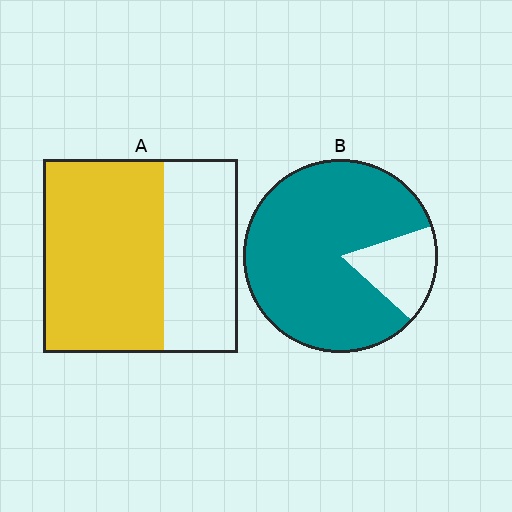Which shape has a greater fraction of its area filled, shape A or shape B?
Shape B.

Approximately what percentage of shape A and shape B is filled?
A is approximately 60% and B is approximately 85%.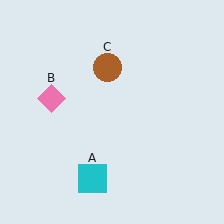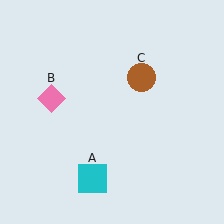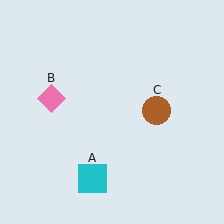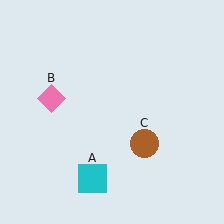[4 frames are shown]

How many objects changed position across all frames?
1 object changed position: brown circle (object C).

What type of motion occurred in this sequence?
The brown circle (object C) rotated clockwise around the center of the scene.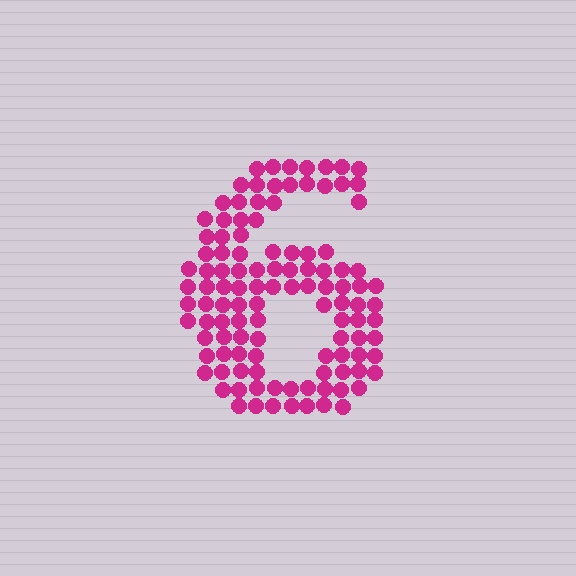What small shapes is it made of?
It is made of small circles.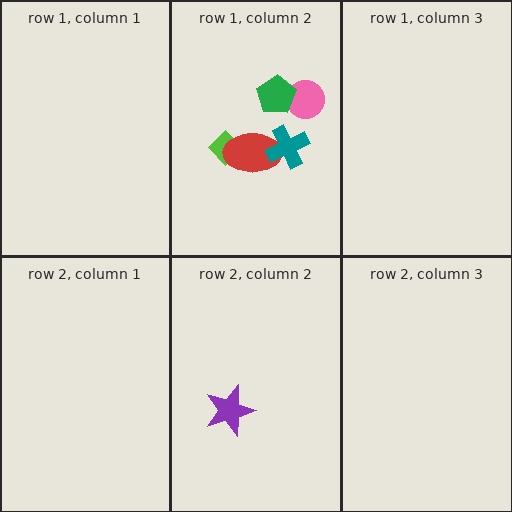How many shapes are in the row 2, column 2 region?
1.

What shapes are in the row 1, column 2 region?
The pink circle, the lime diamond, the green pentagon, the red ellipse, the teal cross.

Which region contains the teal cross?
The row 1, column 2 region.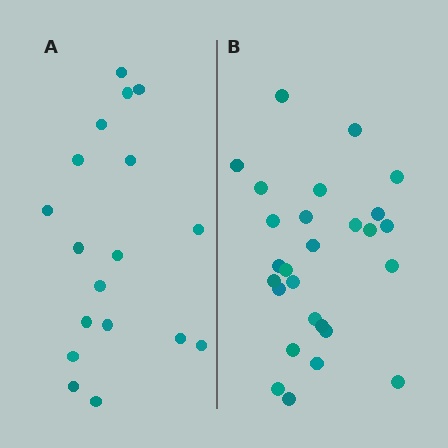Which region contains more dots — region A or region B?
Region B (the right region) has more dots.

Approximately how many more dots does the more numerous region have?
Region B has roughly 8 or so more dots than region A.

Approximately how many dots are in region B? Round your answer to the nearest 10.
About 30 dots. (The exact count is 27, which rounds to 30.)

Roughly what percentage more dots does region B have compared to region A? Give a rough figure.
About 50% more.